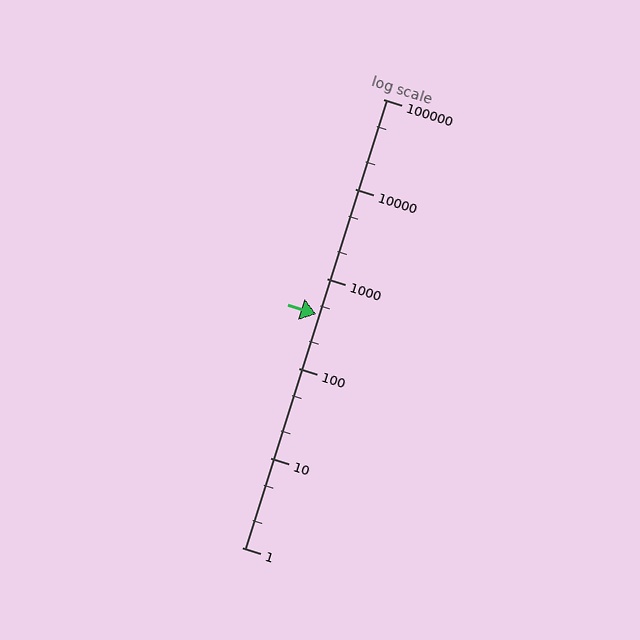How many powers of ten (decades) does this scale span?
The scale spans 5 decades, from 1 to 100000.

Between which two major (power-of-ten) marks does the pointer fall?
The pointer is between 100 and 1000.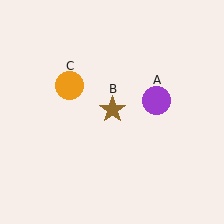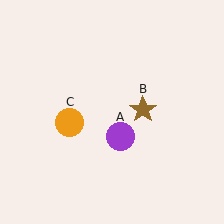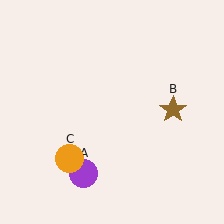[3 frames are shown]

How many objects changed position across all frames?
3 objects changed position: purple circle (object A), brown star (object B), orange circle (object C).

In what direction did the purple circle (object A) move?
The purple circle (object A) moved down and to the left.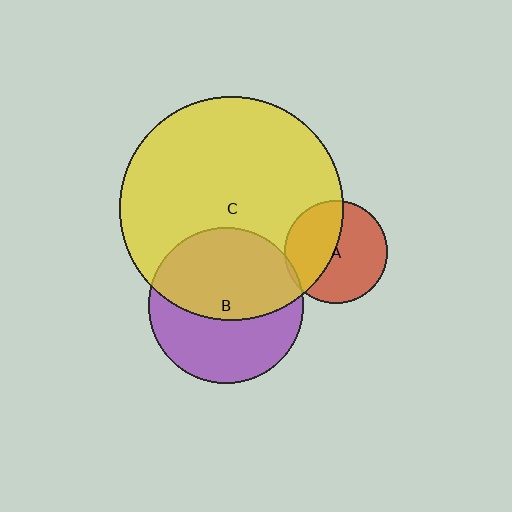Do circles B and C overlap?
Yes.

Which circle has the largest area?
Circle C (yellow).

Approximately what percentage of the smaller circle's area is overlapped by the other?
Approximately 55%.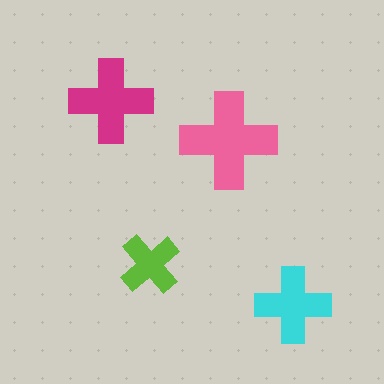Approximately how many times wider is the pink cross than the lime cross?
About 1.5 times wider.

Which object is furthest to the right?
The cyan cross is rightmost.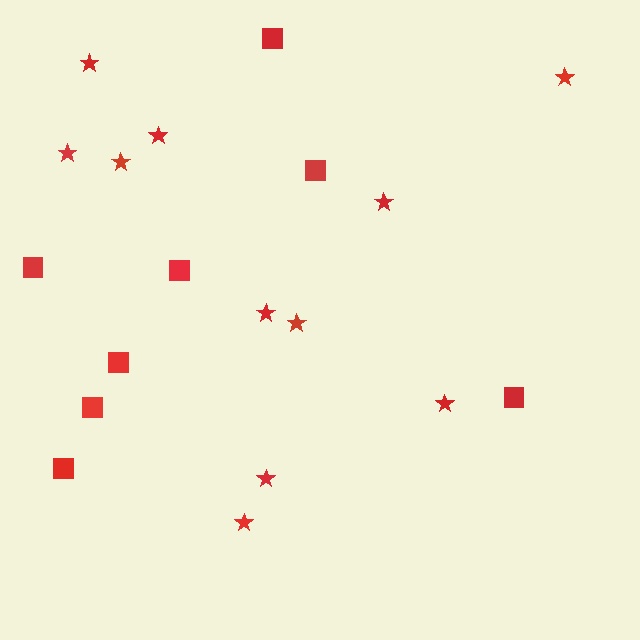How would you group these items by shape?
There are 2 groups: one group of squares (8) and one group of stars (11).